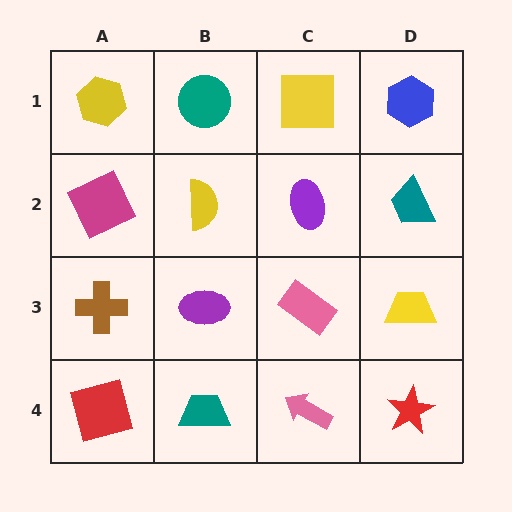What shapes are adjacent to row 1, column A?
A magenta square (row 2, column A), a teal circle (row 1, column B).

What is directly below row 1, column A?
A magenta square.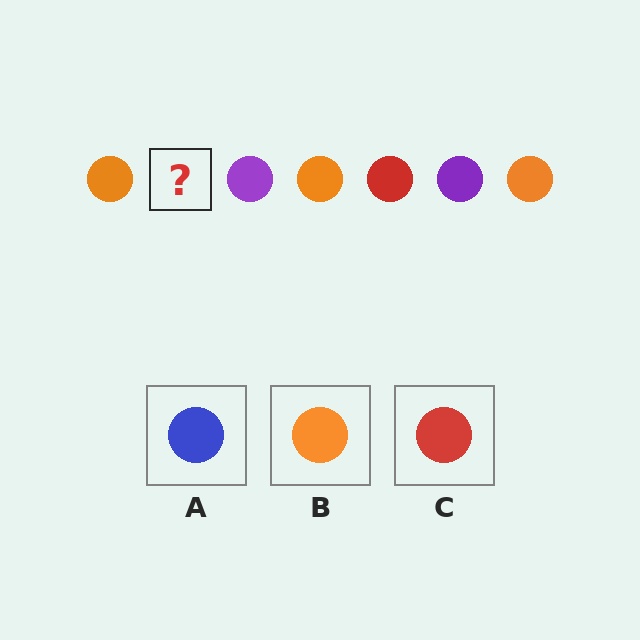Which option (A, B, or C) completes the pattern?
C.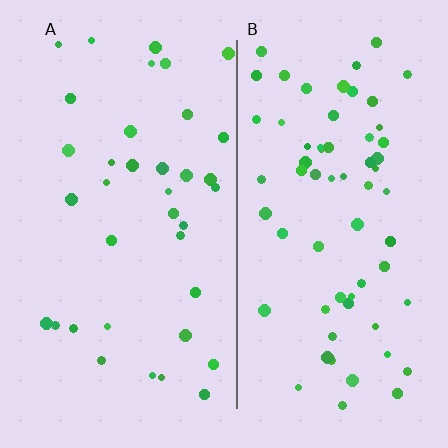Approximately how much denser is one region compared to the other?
Approximately 1.8× — region B over region A.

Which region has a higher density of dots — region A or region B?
B (the right).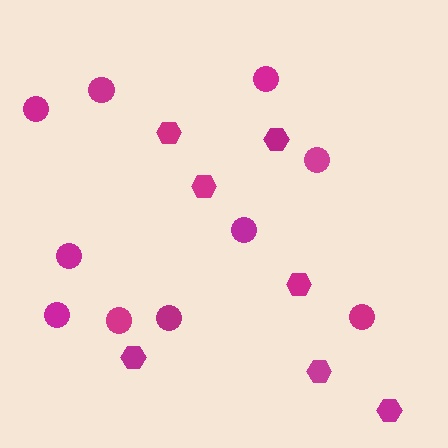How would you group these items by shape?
There are 2 groups: one group of circles (10) and one group of hexagons (7).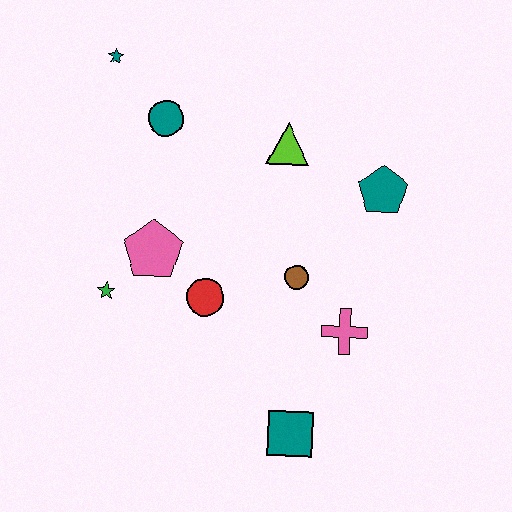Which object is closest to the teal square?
The pink cross is closest to the teal square.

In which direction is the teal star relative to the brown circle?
The teal star is above the brown circle.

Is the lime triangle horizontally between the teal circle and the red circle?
No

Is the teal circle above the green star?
Yes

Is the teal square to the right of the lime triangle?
Yes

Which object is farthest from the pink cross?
The teal star is farthest from the pink cross.